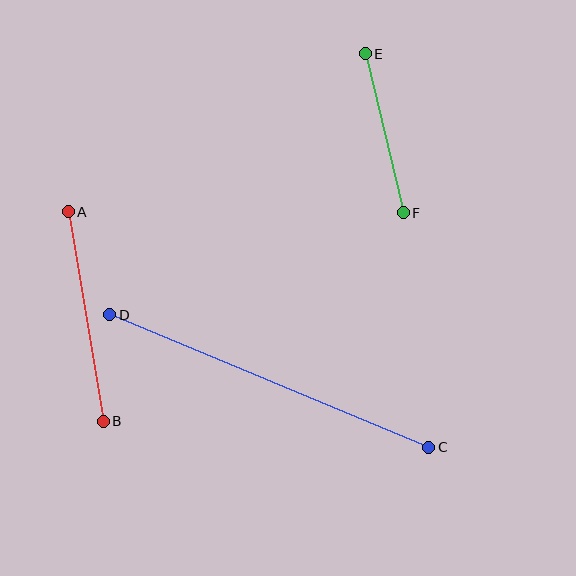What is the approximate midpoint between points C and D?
The midpoint is at approximately (269, 381) pixels.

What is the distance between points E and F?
The distance is approximately 163 pixels.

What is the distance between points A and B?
The distance is approximately 213 pixels.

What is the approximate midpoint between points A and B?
The midpoint is at approximately (86, 316) pixels.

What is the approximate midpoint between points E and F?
The midpoint is at approximately (384, 133) pixels.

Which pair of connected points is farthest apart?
Points C and D are farthest apart.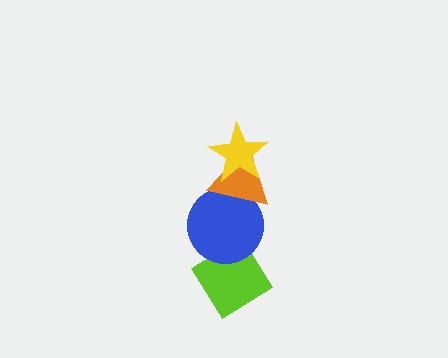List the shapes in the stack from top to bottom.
From top to bottom: the yellow star, the orange triangle, the blue circle, the lime diamond.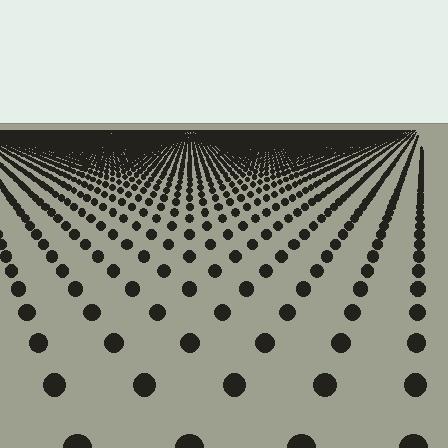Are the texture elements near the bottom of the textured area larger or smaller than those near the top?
Larger. Near the bottom, elements are closer to the viewer and appear at a bigger on-screen size.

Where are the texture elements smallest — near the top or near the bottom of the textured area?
Near the top.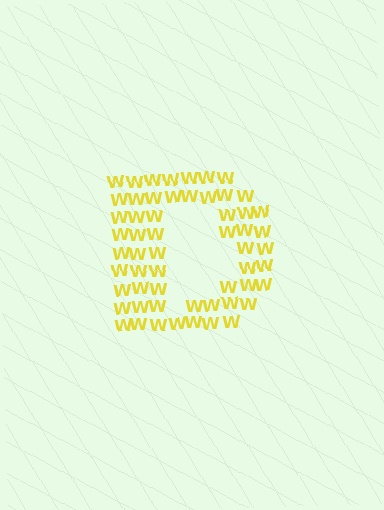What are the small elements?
The small elements are letter W's.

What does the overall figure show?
The overall figure shows the letter D.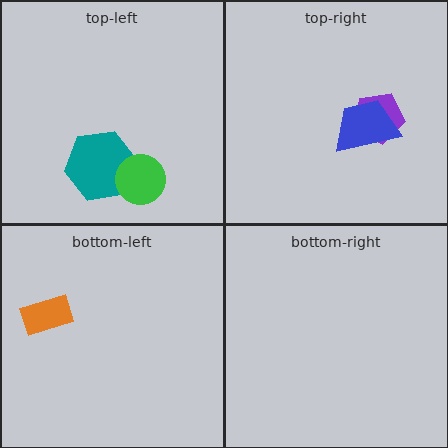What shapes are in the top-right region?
The purple pentagon, the blue trapezoid.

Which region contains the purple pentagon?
The top-right region.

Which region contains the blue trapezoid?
The top-right region.